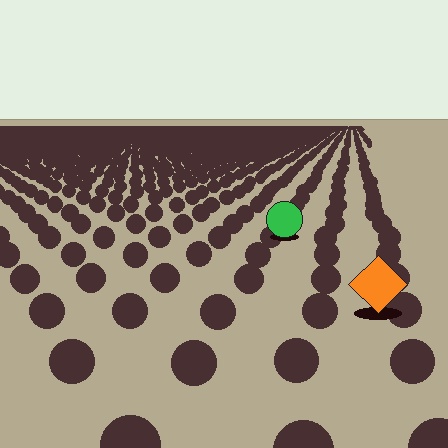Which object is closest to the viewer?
The orange diamond is closest. The texture marks near it are larger and more spread out.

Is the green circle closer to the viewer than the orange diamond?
No. The orange diamond is closer — you can tell from the texture gradient: the ground texture is coarser near it.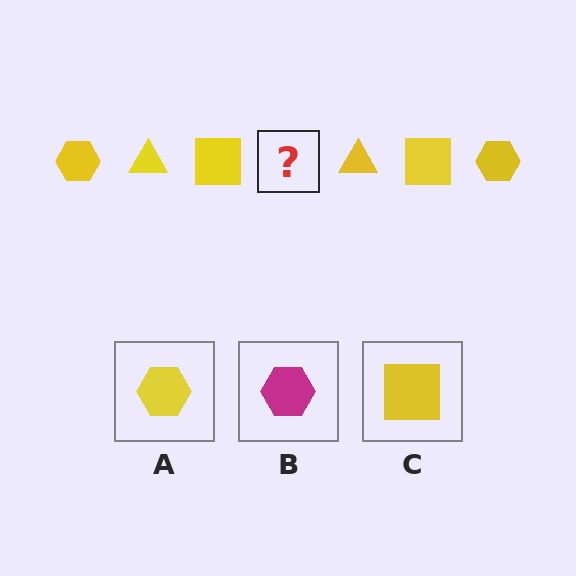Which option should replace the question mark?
Option A.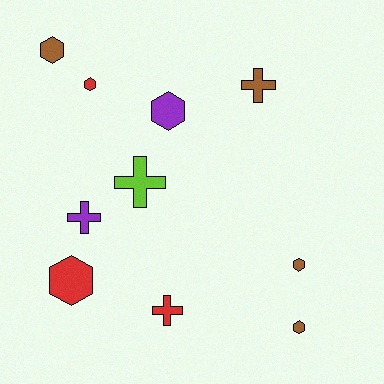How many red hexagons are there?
There are 2 red hexagons.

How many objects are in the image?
There are 10 objects.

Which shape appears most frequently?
Hexagon, with 6 objects.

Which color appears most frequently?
Brown, with 4 objects.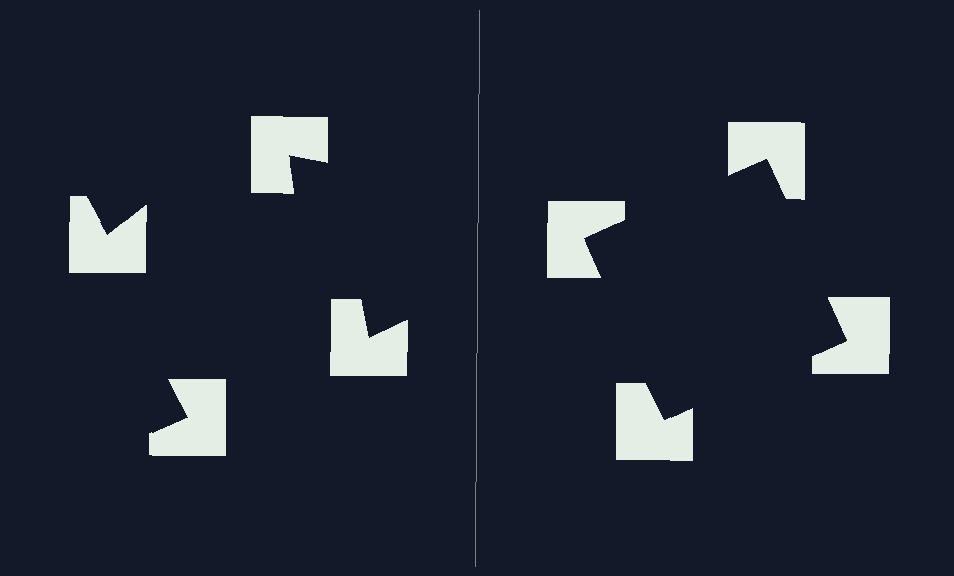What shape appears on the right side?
An illusory square.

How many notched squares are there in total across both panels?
8 — 4 on each side.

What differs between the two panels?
The notched squares are positioned identically on both sides; only the wedge orientations differ. On the right they align to a square; on the left they are misaligned.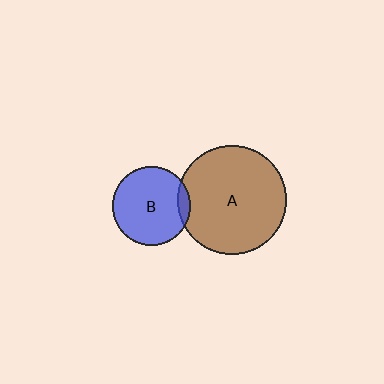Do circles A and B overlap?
Yes.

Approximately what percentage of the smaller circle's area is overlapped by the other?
Approximately 10%.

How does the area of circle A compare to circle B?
Approximately 1.9 times.